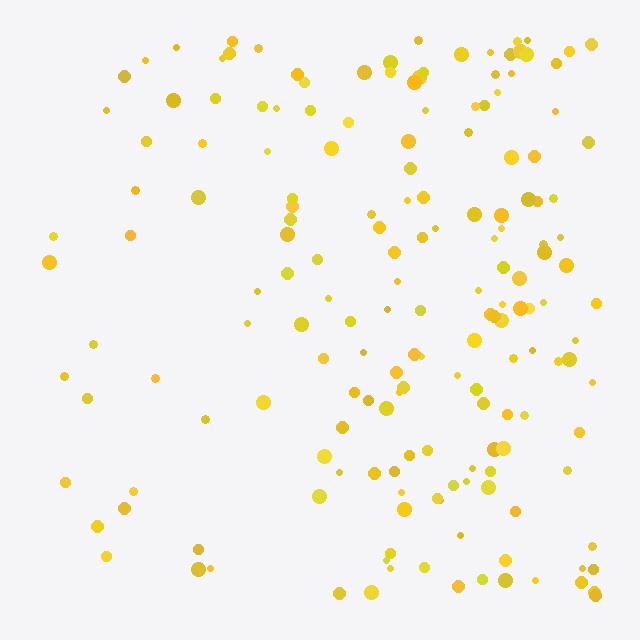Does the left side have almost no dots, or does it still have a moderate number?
Still a moderate number, just noticeably fewer than the right.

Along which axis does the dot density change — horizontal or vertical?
Horizontal.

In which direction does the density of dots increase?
From left to right, with the right side densest.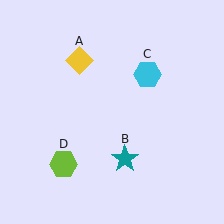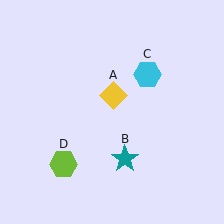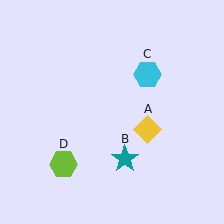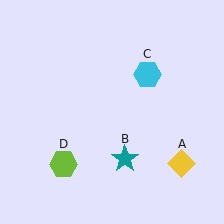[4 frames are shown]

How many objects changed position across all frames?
1 object changed position: yellow diamond (object A).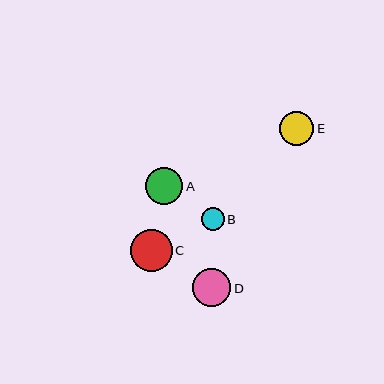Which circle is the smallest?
Circle B is the smallest with a size of approximately 23 pixels.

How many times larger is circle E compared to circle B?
Circle E is approximately 1.5 times the size of circle B.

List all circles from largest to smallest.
From largest to smallest: C, D, A, E, B.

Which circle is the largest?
Circle C is the largest with a size of approximately 42 pixels.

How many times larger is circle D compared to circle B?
Circle D is approximately 1.7 times the size of circle B.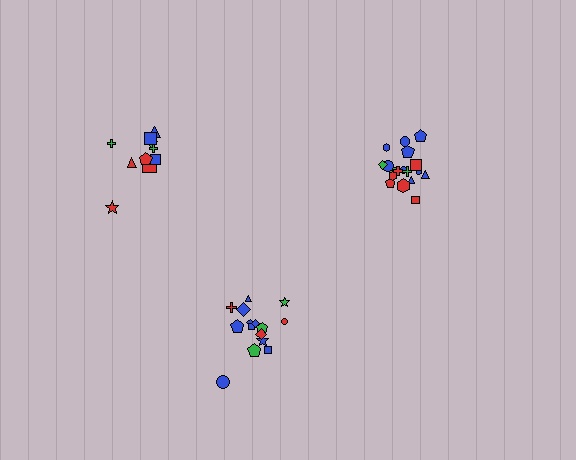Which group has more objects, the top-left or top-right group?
The top-right group.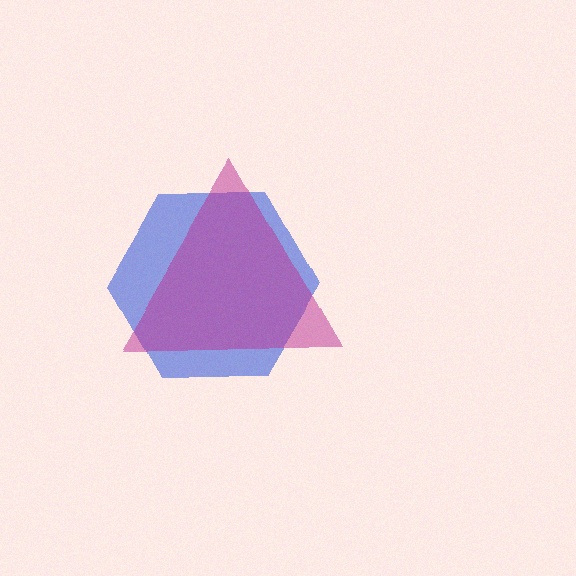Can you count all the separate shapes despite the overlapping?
Yes, there are 2 separate shapes.